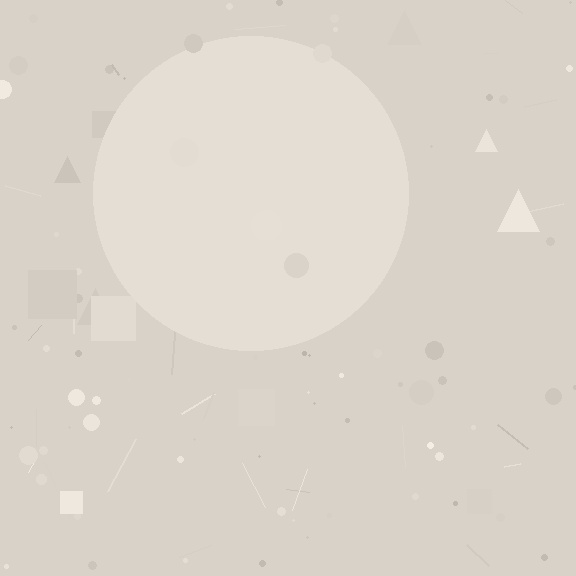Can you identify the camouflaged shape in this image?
The camouflaged shape is a circle.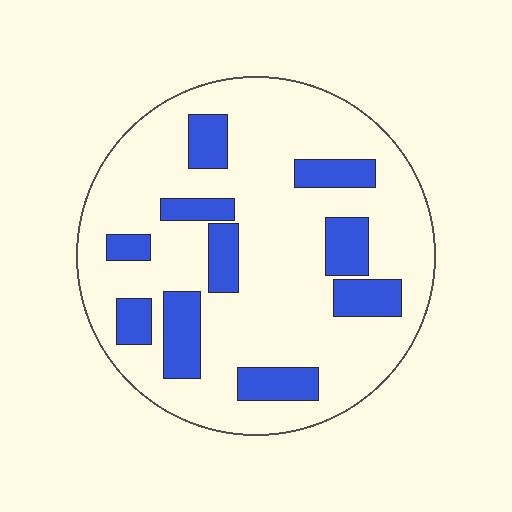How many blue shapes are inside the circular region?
10.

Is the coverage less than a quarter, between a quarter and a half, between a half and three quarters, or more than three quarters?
Less than a quarter.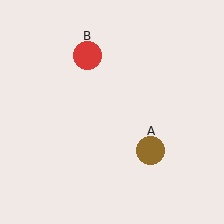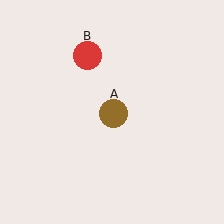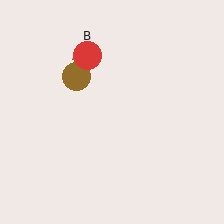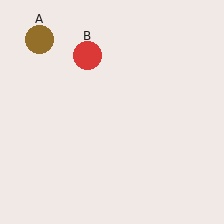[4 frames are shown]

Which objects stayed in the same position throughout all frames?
Red circle (object B) remained stationary.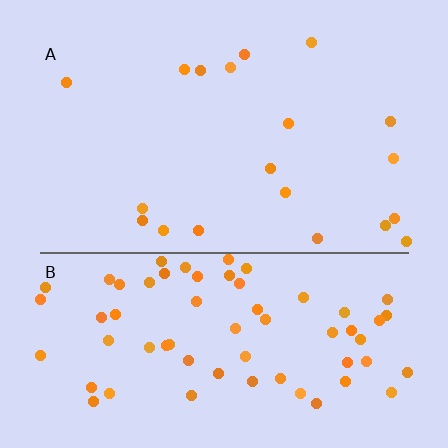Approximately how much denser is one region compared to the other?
Approximately 3.5× — region B over region A.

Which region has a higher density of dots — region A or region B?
B (the bottom).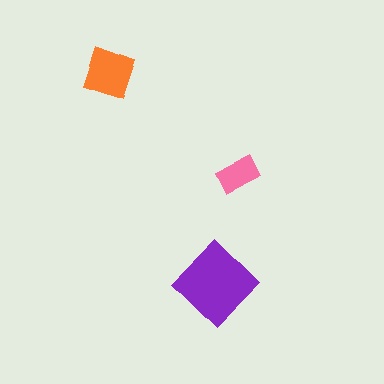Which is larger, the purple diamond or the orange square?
The purple diamond.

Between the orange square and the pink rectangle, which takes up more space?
The orange square.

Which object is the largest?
The purple diamond.